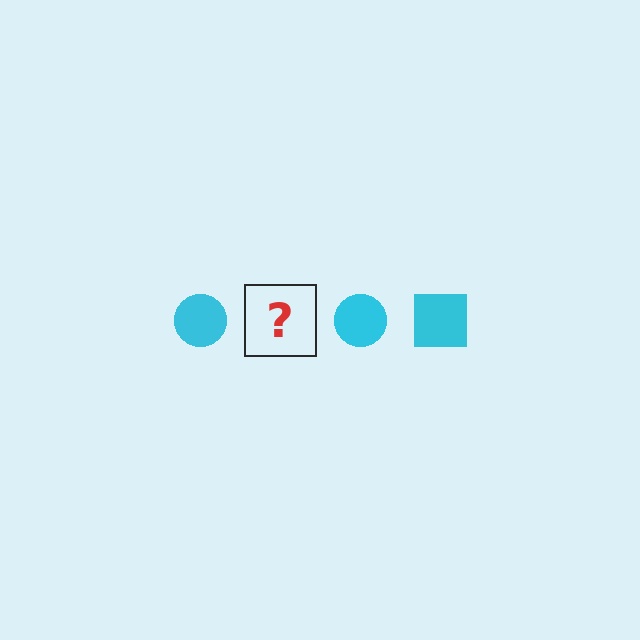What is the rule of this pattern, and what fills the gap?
The rule is that the pattern cycles through circle, square shapes in cyan. The gap should be filled with a cyan square.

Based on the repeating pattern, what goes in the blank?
The blank should be a cyan square.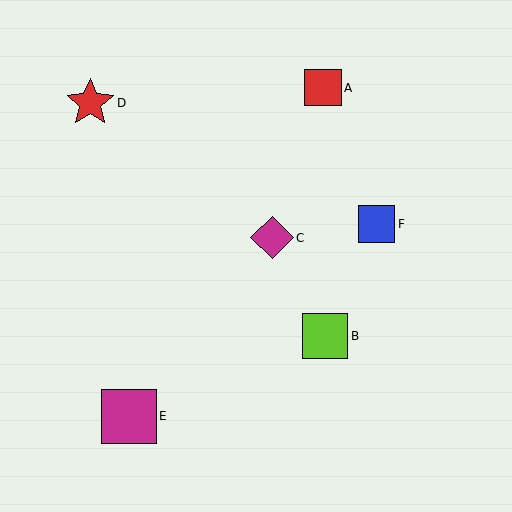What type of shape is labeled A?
Shape A is a red square.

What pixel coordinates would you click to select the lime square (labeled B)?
Click at (325, 336) to select the lime square B.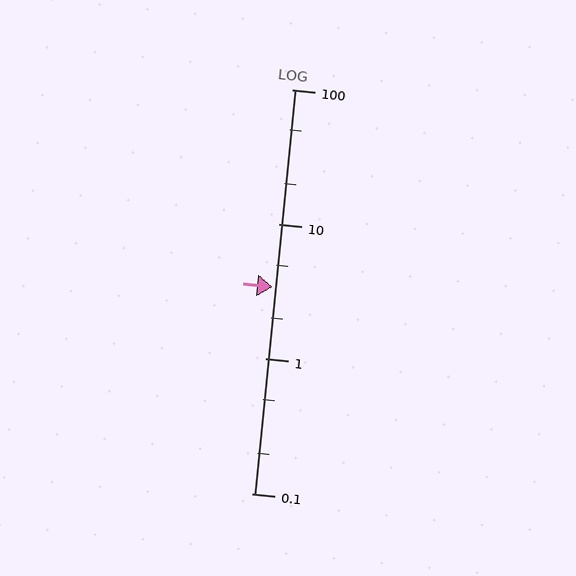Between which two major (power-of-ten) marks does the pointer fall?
The pointer is between 1 and 10.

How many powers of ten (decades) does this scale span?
The scale spans 3 decades, from 0.1 to 100.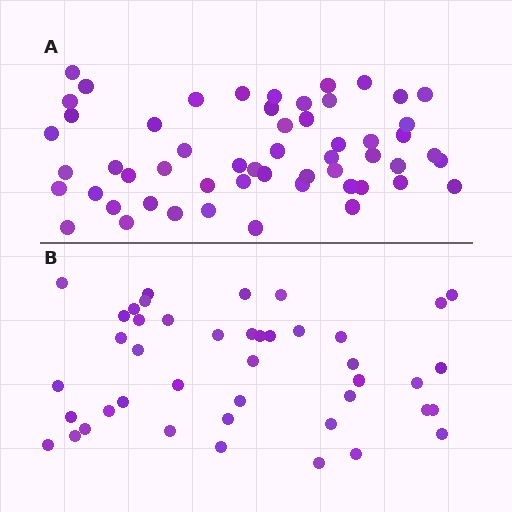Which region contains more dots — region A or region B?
Region A (the top region) has more dots.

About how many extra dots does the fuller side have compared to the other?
Region A has roughly 12 or so more dots than region B.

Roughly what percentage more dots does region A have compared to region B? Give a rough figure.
About 30% more.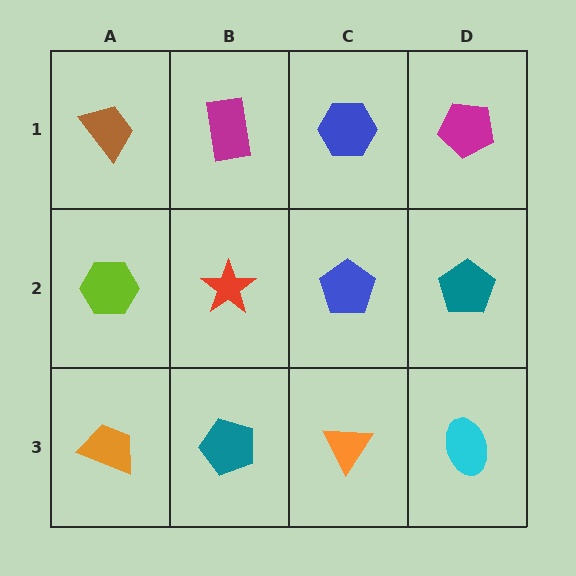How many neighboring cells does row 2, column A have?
3.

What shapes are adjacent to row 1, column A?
A lime hexagon (row 2, column A), a magenta rectangle (row 1, column B).